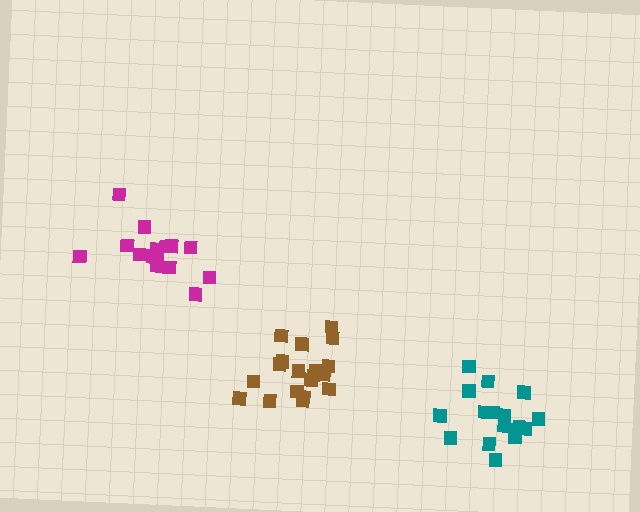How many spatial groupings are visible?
There are 3 spatial groupings.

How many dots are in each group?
Group 1: 16 dots, Group 2: 17 dots, Group 3: 19 dots (52 total).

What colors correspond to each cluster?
The clusters are colored: magenta, teal, brown.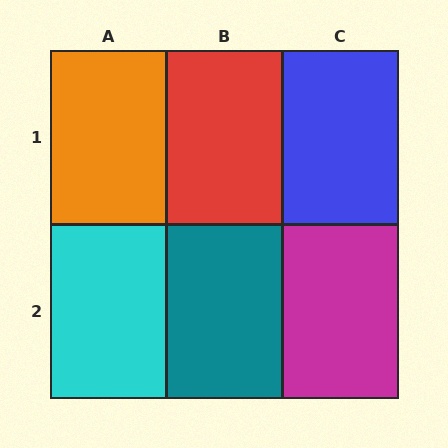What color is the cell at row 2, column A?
Cyan.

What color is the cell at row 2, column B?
Teal.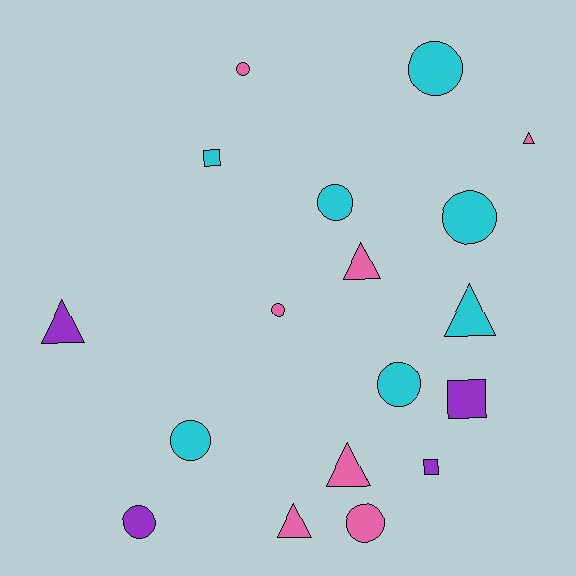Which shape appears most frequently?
Circle, with 9 objects.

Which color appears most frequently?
Pink, with 7 objects.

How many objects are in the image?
There are 18 objects.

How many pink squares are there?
There are no pink squares.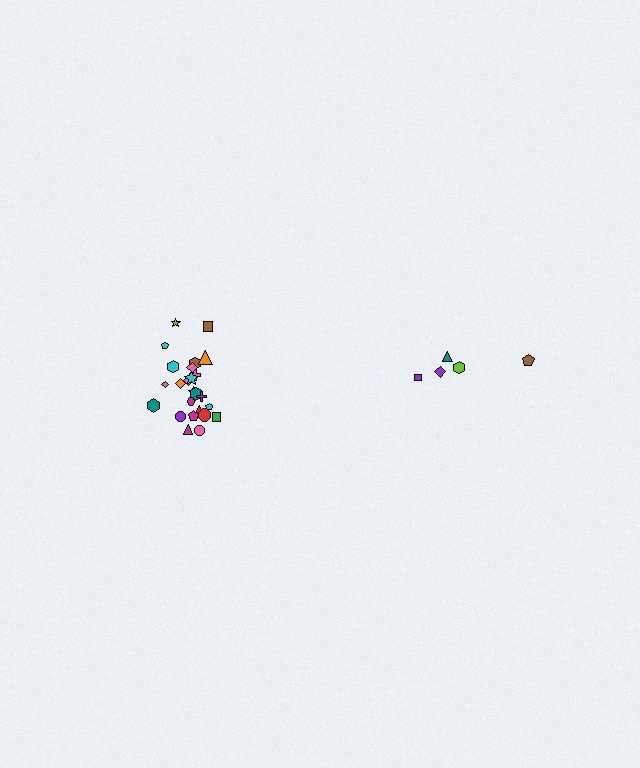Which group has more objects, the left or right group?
The left group.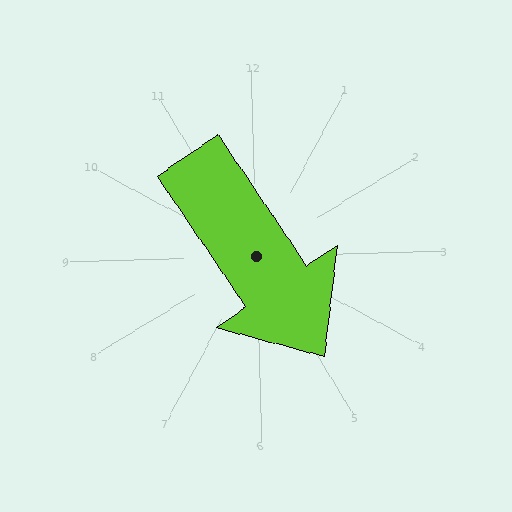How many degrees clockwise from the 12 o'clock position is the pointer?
Approximately 147 degrees.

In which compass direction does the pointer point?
Southeast.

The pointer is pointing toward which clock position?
Roughly 5 o'clock.